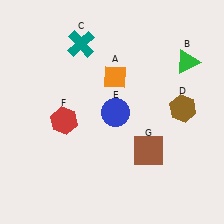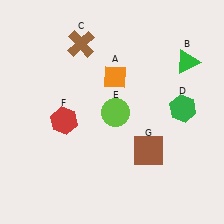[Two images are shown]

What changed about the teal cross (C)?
In Image 1, C is teal. In Image 2, it changed to brown.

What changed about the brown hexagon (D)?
In Image 1, D is brown. In Image 2, it changed to green.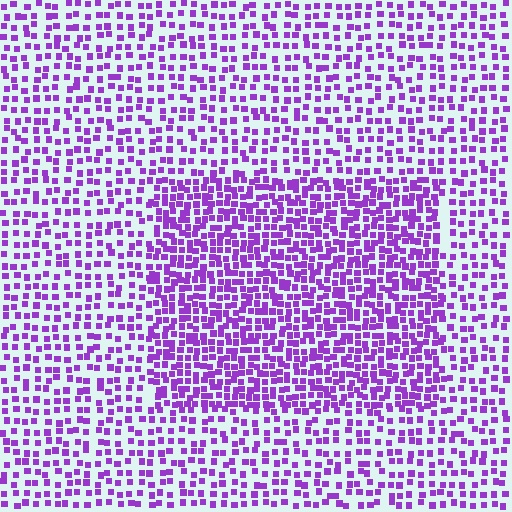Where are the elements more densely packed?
The elements are more densely packed inside the rectangle boundary.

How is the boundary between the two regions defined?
The boundary is defined by a change in element density (approximately 1.8x ratio). All elements are the same color, size, and shape.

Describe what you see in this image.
The image contains small purple elements arranged at two different densities. A rectangle-shaped region is visible where the elements are more densely packed than the surrounding area.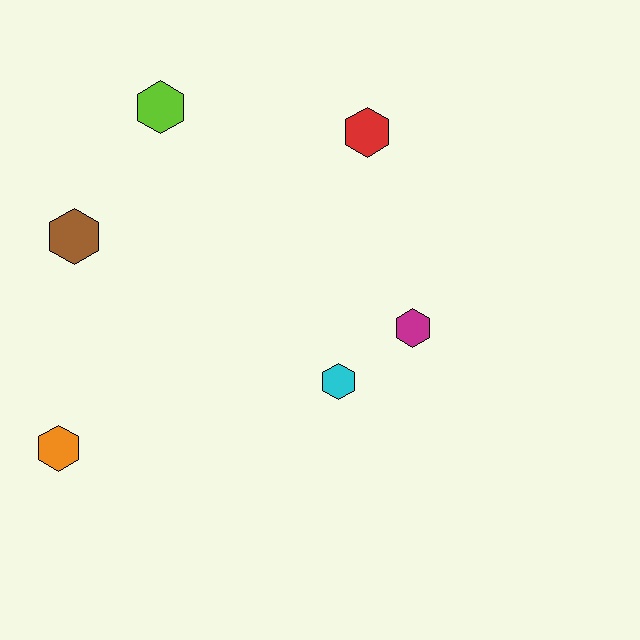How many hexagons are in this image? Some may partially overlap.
There are 6 hexagons.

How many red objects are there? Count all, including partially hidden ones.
There is 1 red object.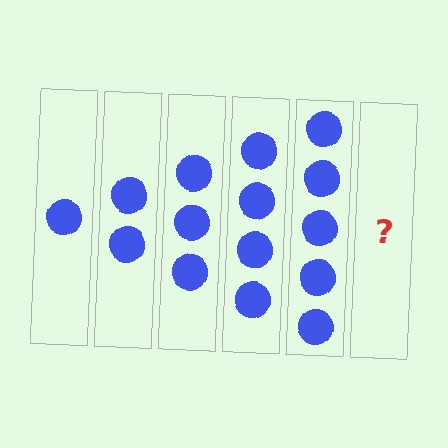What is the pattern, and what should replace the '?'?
The pattern is that each step adds one more circle. The '?' should be 6 circles.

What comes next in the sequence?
The next element should be 6 circles.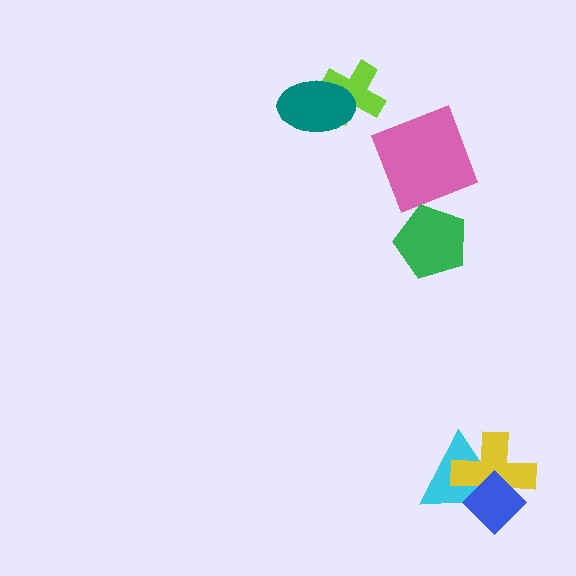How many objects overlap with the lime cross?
1 object overlaps with the lime cross.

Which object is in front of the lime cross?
The teal ellipse is in front of the lime cross.